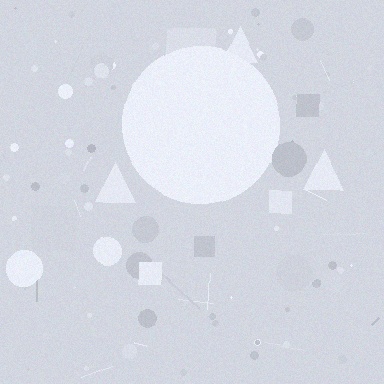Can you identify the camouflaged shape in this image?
The camouflaged shape is a circle.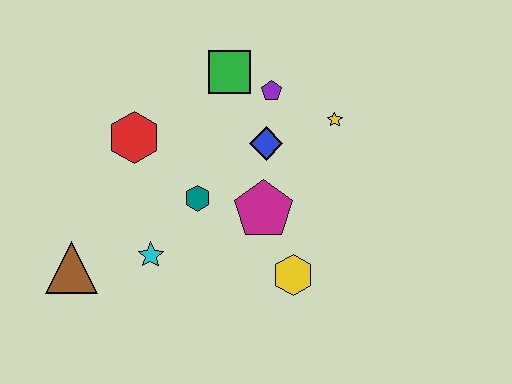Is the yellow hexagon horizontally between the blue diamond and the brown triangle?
No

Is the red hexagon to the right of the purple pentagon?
No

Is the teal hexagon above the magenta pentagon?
Yes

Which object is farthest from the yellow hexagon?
The brown triangle is farthest from the yellow hexagon.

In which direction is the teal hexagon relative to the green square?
The teal hexagon is below the green square.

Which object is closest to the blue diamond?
The purple pentagon is closest to the blue diamond.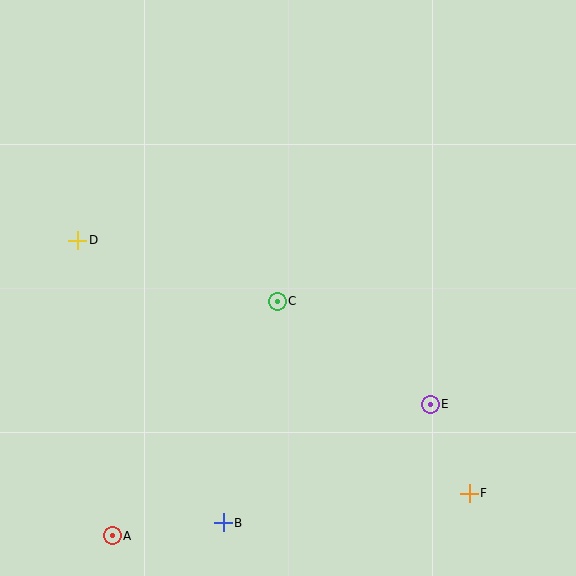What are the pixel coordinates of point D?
Point D is at (78, 240).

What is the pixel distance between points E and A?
The distance between E and A is 344 pixels.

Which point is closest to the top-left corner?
Point D is closest to the top-left corner.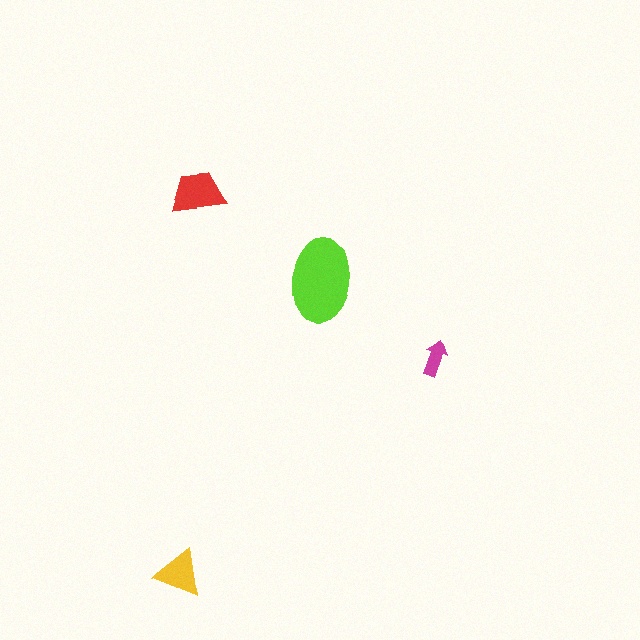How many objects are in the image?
There are 4 objects in the image.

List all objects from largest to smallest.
The lime ellipse, the red trapezoid, the yellow triangle, the magenta arrow.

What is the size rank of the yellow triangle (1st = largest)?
3rd.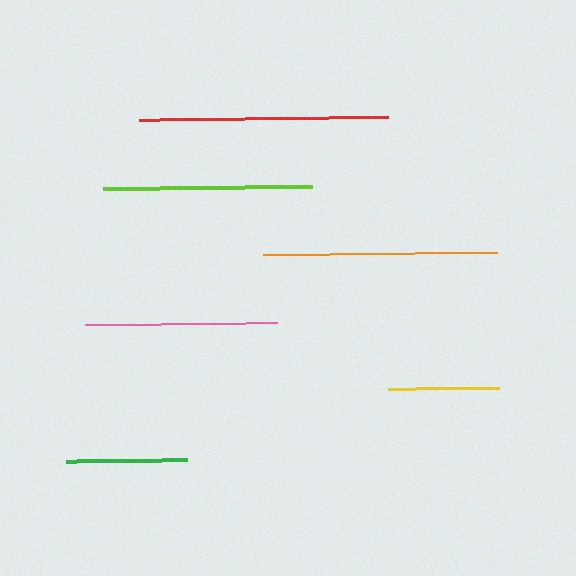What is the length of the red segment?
The red segment is approximately 249 pixels long.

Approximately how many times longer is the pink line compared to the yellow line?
The pink line is approximately 1.7 times the length of the yellow line.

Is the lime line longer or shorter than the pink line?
The lime line is longer than the pink line.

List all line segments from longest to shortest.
From longest to shortest: red, orange, lime, pink, green, yellow.